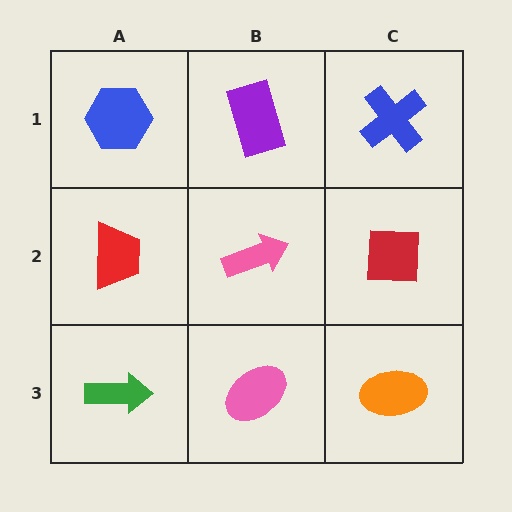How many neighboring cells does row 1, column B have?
3.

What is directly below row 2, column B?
A pink ellipse.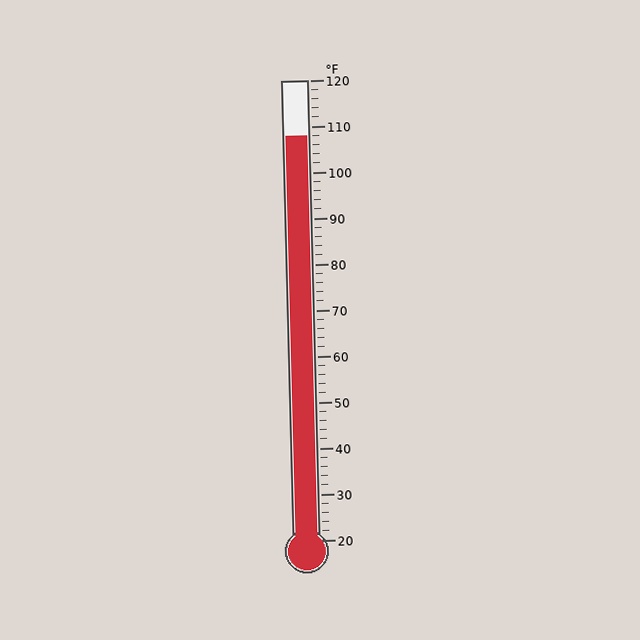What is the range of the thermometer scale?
The thermometer scale ranges from 20°F to 120°F.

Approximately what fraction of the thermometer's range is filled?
The thermometer is filled to approximately 90% of its range.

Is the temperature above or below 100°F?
The temperature is above 100°F.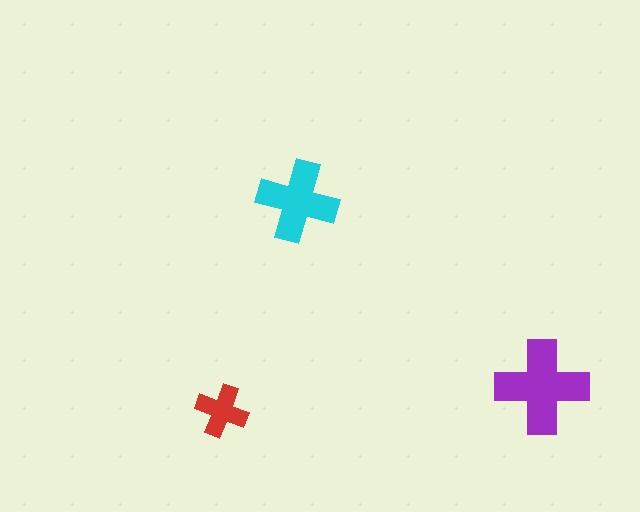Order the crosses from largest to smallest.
the purple one, the cyan one, the red one.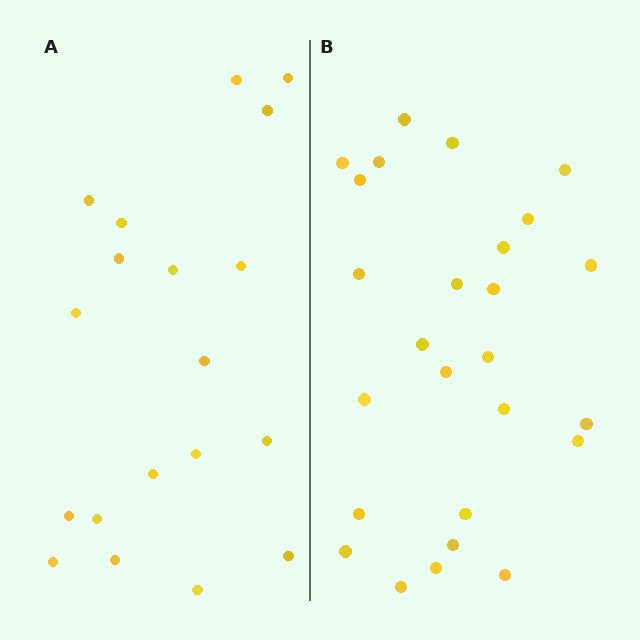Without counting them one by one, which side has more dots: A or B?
Region B (the right region) has more dots.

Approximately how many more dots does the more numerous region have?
Region B has roughly 8 or so more dots than region A.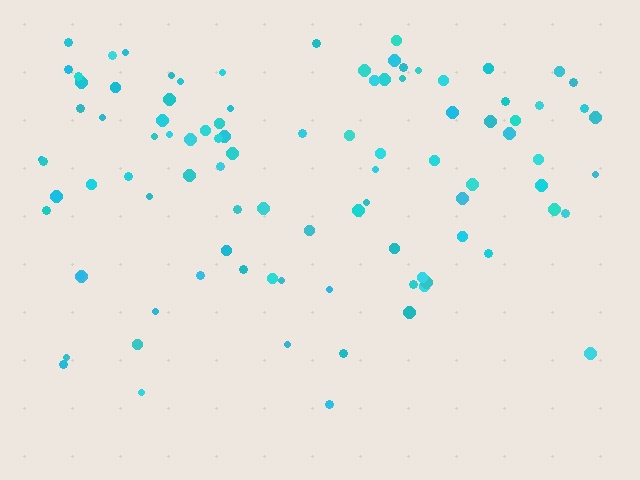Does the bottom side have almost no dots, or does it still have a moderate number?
Still a moderate number, just noticeably fewer than the top.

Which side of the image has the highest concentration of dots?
The top.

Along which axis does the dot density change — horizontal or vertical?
Vertical.